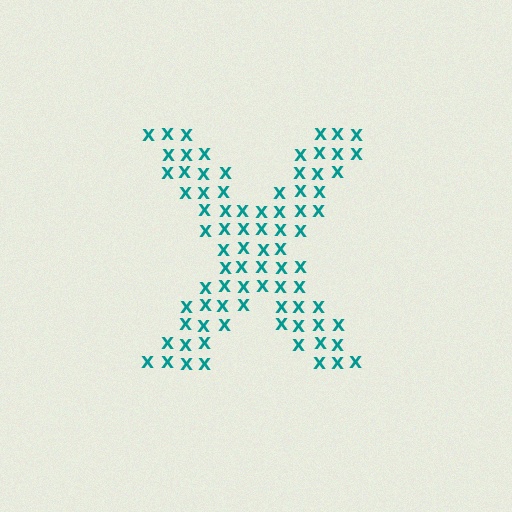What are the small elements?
The small elements are letter X's.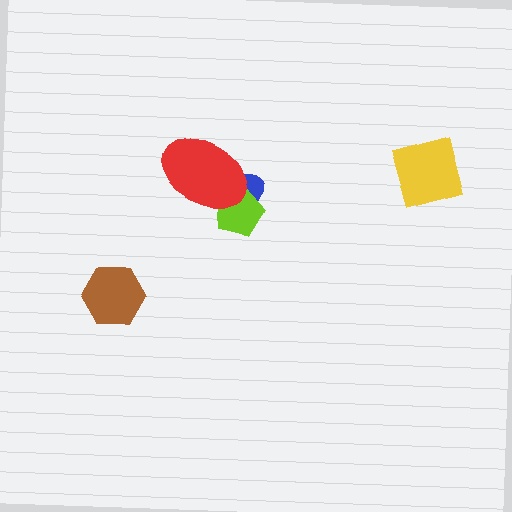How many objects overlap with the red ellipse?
2 objects overlap with the red ellipse.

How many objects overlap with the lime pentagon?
2 objects overlap with the lime pentagon.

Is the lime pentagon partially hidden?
Yes, it is partially covered by another shape.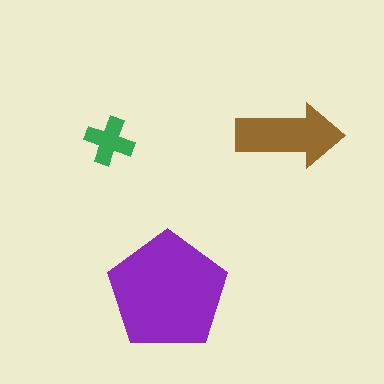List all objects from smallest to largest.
The green cross, the brown arrow, the purple pentagon.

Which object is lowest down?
The purple pentagon is bottommost.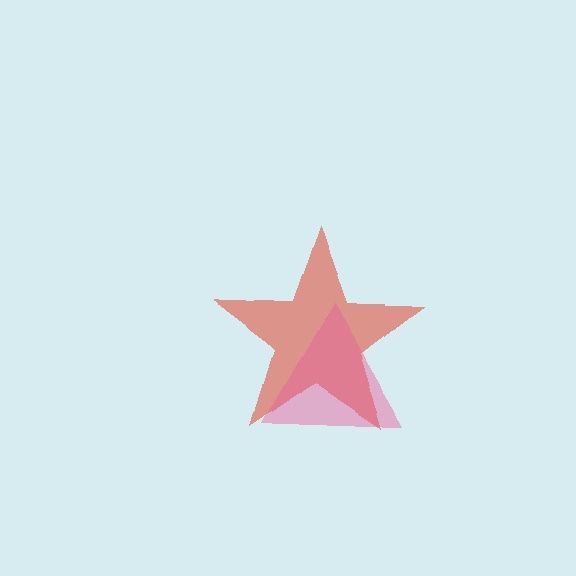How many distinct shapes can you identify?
There are 2 distinct shapes: a red star, a pink triangle.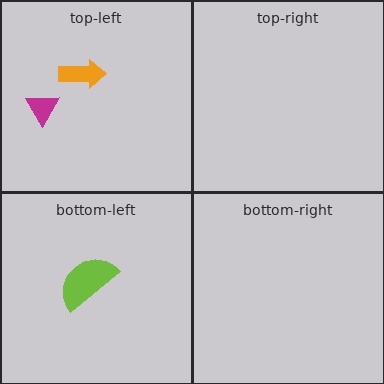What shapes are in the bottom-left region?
The lime semicircle.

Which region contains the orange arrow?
The top-left region.